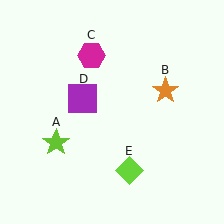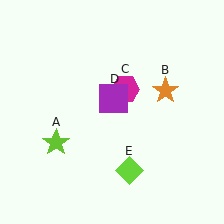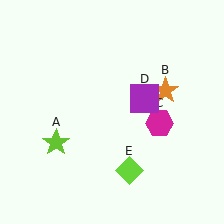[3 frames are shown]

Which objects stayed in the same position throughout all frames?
Lime star (object A) and orange star (object B) and lime diamond (object E) remained stationary.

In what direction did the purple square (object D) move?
The purple square (object D) moved right.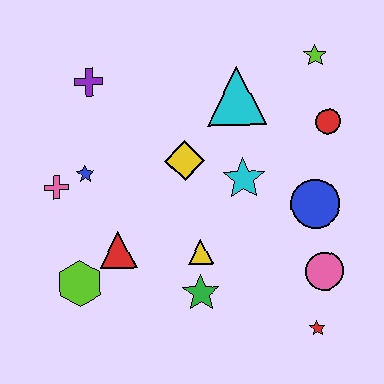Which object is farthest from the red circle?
The lime hexagon is farthest from the red circle.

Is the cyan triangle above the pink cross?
Yes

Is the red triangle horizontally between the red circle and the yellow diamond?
No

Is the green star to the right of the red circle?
No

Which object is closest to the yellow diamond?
The cyan star is closest to the yellow diamond.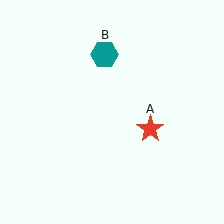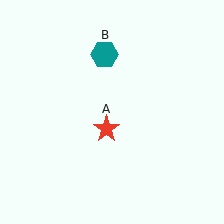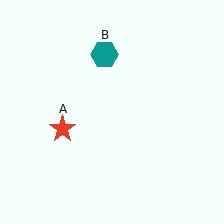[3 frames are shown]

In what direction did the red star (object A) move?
The red star (object A) moved left.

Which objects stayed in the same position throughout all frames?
Teal hexagon (object B) remained stationary.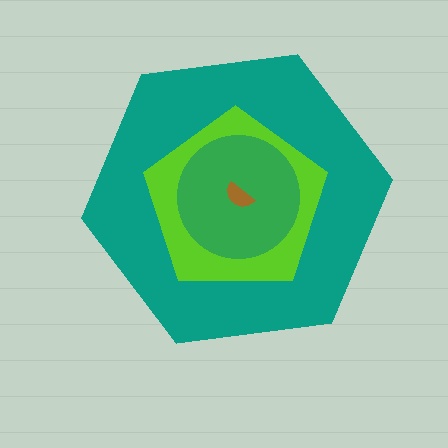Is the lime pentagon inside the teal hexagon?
Yes.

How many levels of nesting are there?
4.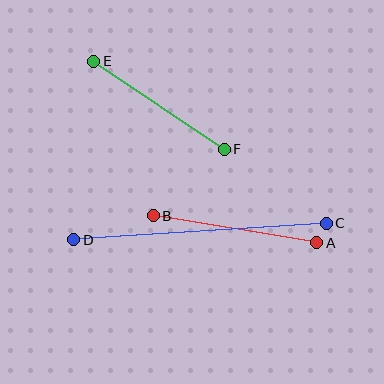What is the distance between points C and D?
The distance is approximately 253 pixels.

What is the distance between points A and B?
The distance is approximately 166 pixels.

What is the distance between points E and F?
The distance is approximately 157 pixels.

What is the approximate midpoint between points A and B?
The midpoint is at approximately (235, 229) pixels.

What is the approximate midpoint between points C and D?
The midpoint is at approximately (200, 232) pixels.